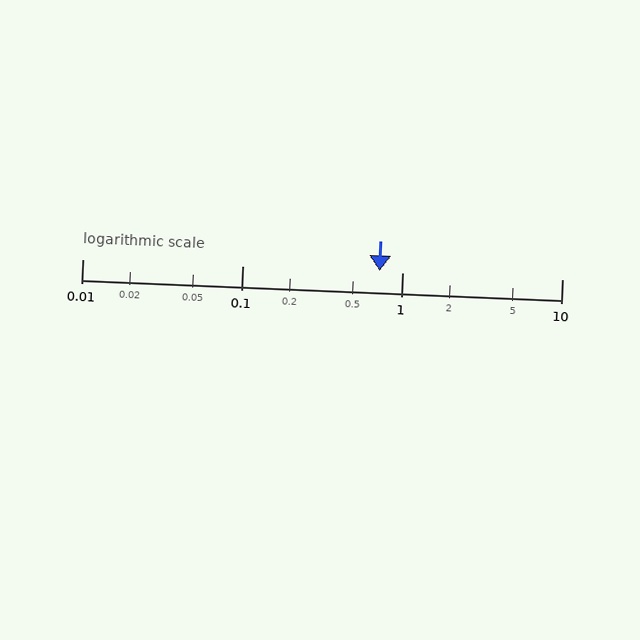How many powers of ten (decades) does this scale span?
The scale spans 3 decades, from 0.01 to 10.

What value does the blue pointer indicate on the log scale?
The pointer indicates approximately 0.72.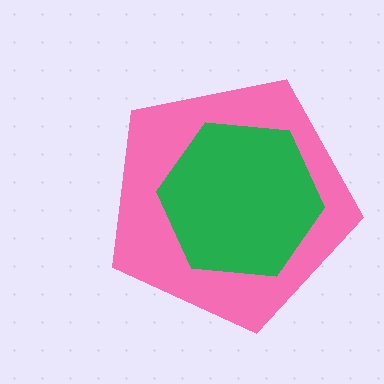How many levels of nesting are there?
2.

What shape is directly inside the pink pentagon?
The green hexagon.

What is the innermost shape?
The green hexagon.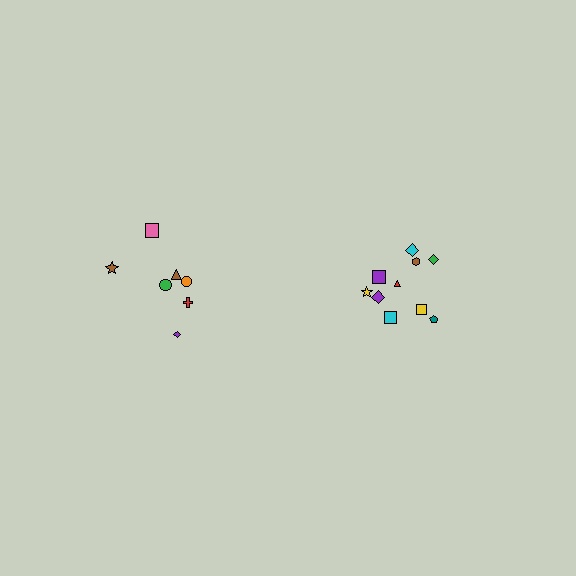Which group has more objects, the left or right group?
The right group.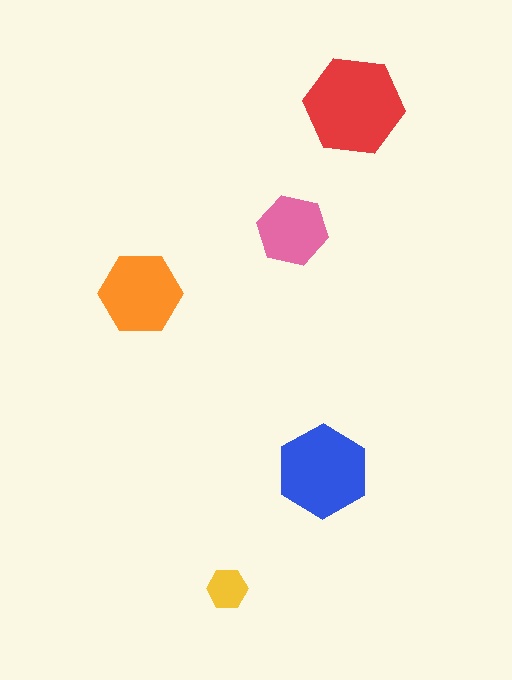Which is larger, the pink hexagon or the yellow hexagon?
The pink one.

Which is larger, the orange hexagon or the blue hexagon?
The blue one.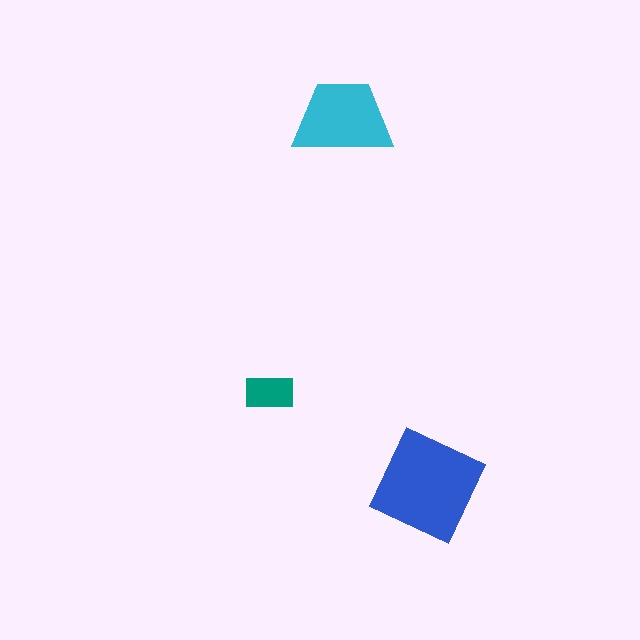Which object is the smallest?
The teal rectangle.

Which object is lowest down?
The blue square is bottommost.